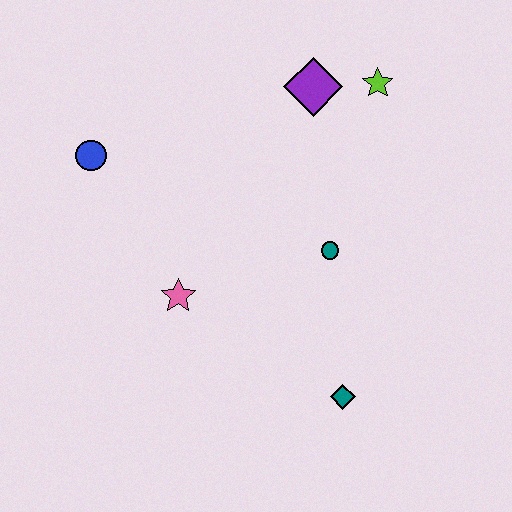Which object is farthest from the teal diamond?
The blue circle is farthest from the teal diamond.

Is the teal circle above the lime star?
No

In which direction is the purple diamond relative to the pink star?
The purple diamond is above the pink star.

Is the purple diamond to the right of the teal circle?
No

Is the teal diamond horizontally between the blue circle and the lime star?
Yes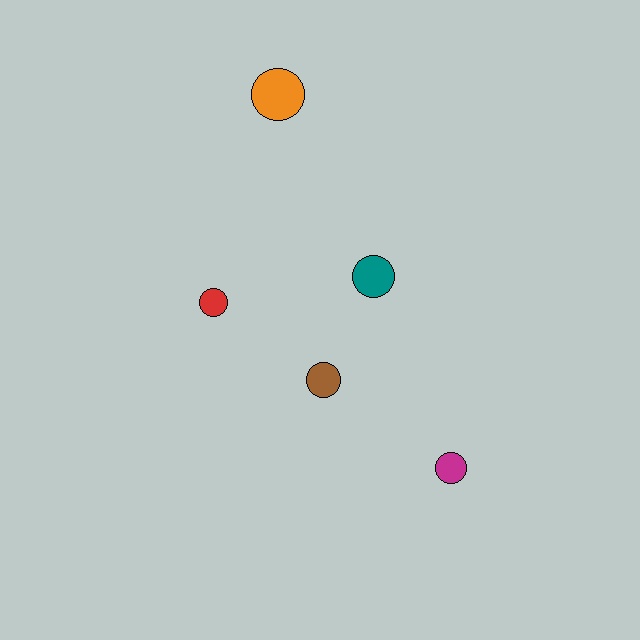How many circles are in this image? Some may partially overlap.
There are 5 circles.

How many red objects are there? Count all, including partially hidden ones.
There is 1 red object.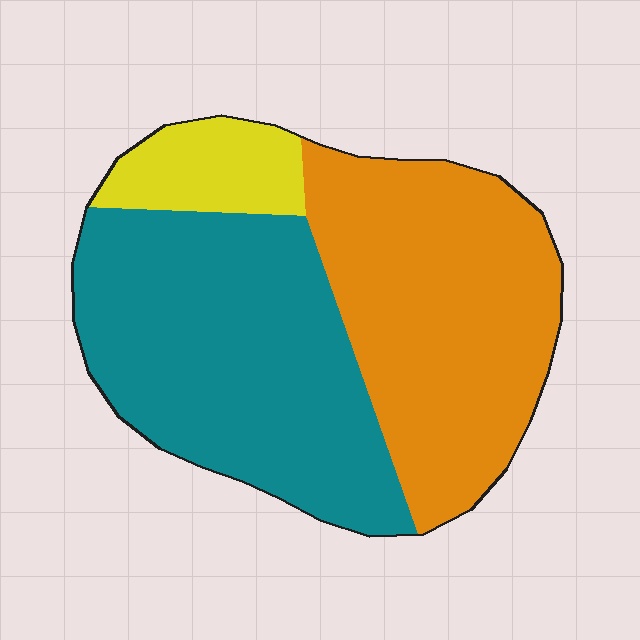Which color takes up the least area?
Yellow, at roughly 10%.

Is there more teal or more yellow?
Teal.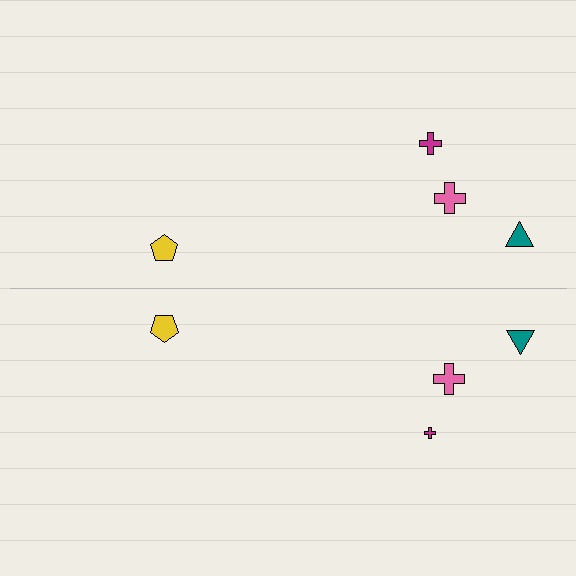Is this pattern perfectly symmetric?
No, the pattern is not perfectly symmetric. The magenta cross on the bottom side has a different size than its mirror counterpart.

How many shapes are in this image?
There are 8 shapes in this image.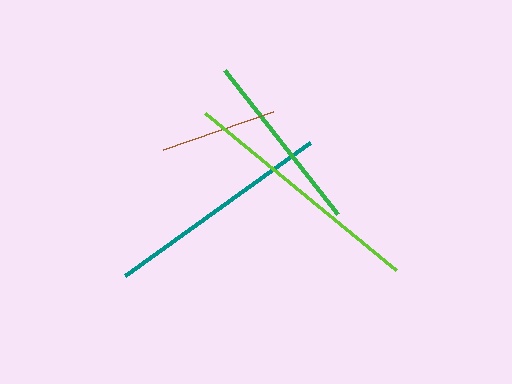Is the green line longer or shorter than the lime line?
The lime line is longer than the green line.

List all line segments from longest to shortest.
From longest to shortest: lime, teal, green, brown.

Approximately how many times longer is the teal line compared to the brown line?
The teal line is approximately 2.0 times the length of the brown line.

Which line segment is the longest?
The lime line is the longest at approximately 247 pixels.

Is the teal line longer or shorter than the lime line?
The lime line is longer than the teal line.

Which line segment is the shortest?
The brown line is the shortest at approximately 116 pixels.